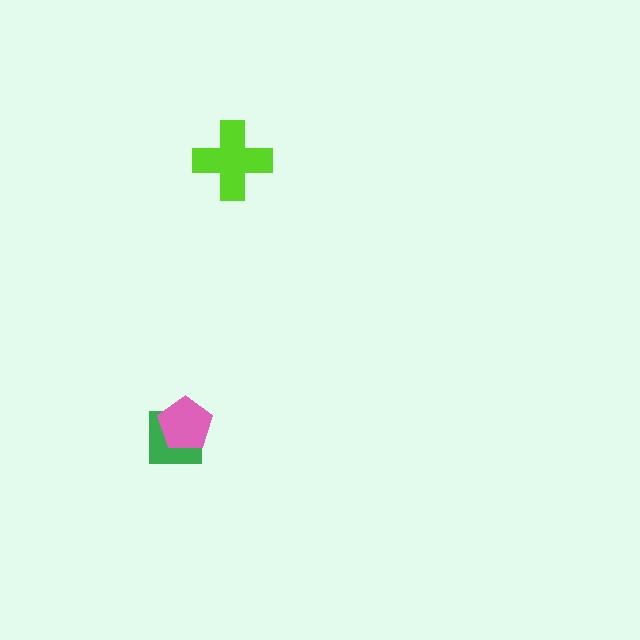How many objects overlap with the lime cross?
0 objects overlap with the lime cross.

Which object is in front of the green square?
The pink pentagon is in front of the green square.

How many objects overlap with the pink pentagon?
1 object overlaps with the pink pentagon.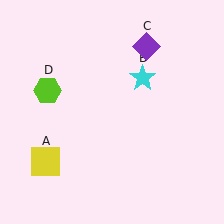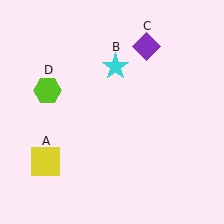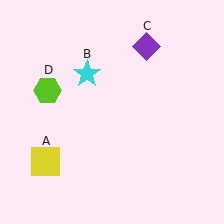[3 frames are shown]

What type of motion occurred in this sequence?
The cyan star (object B) rotated counterclockwise around the center of the scene.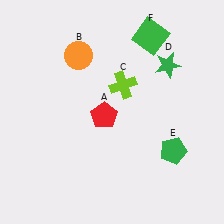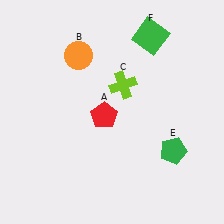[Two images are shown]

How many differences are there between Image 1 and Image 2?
There is 1 difference between the two images.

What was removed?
The green star (D) was removed in Image 2.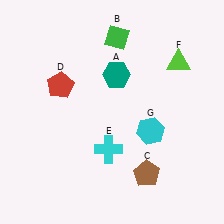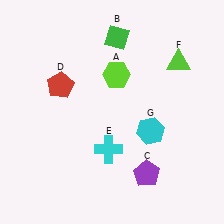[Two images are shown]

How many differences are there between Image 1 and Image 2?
There are 2 differences between the two images.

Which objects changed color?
A changed from teal to lime. C changed from brown to purple.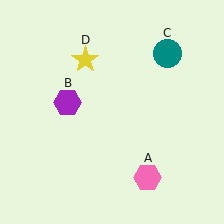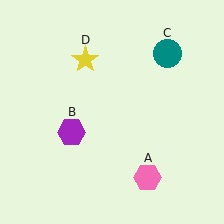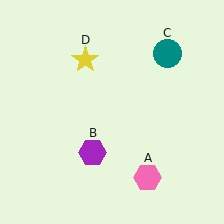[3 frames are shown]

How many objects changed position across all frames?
1 object changed position: purple hexagon (object B).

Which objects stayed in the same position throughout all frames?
Pink hexagon (object A) and teal circle (object C) and yellow star (object D) remained stationary.